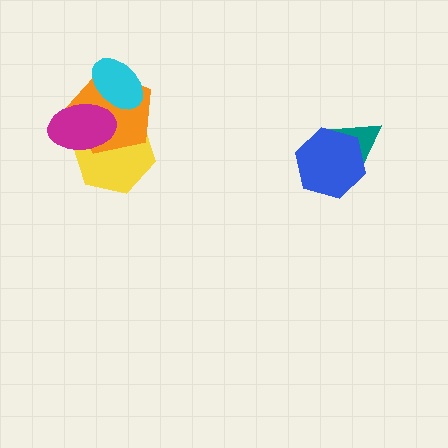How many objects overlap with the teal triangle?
1 object overlaps with the teal triangle.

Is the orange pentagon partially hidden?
Yes, it is partially covered by another shape.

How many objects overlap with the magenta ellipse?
3 objects overlap with the magenta ellipse.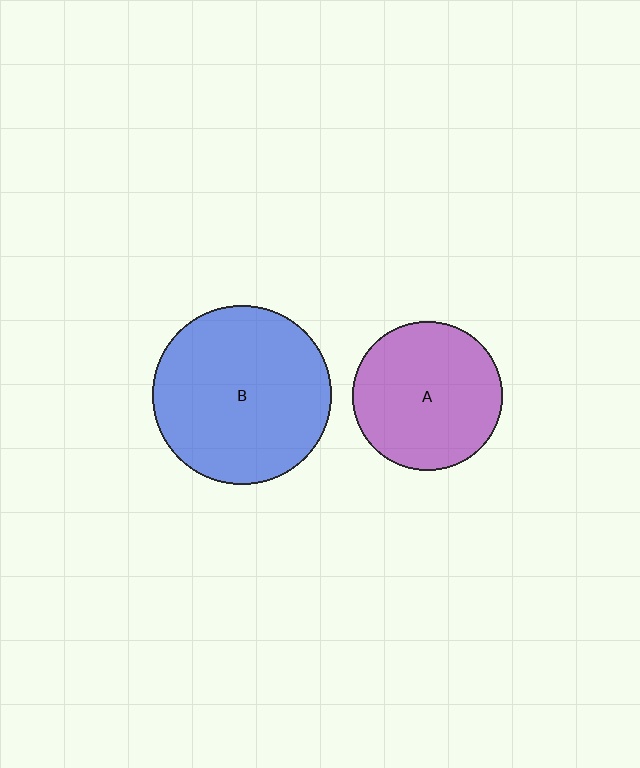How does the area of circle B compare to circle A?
Approximately 1.4 times.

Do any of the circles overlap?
No, none of the circles overlap.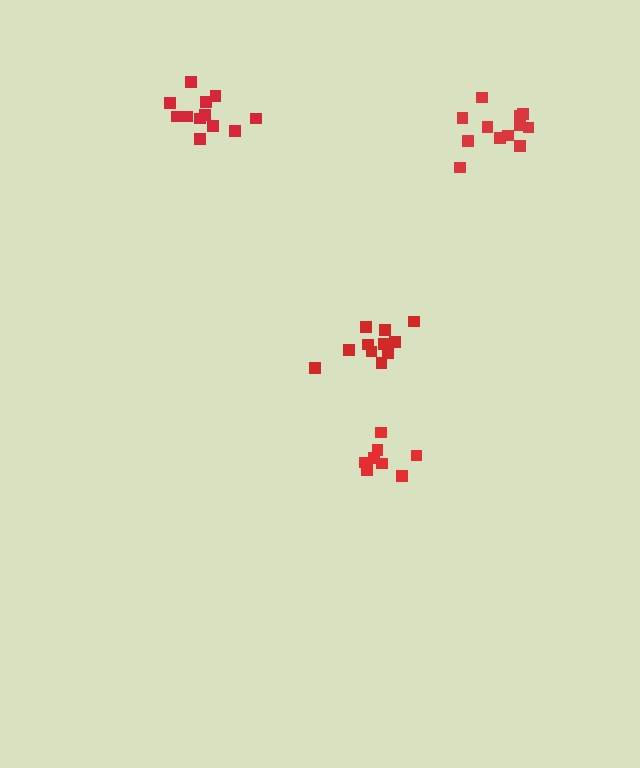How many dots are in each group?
Group 1: 11 dots, Group 2: 12 dots, Group 3: 12 dots, Group 4: 8 dots (43 total).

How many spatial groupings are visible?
There are 4 spatial groupings.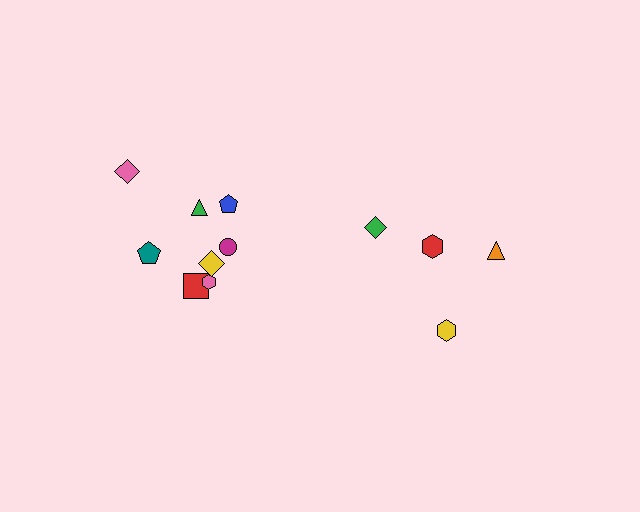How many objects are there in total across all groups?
There are 12 objects.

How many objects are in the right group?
There are 4 objects.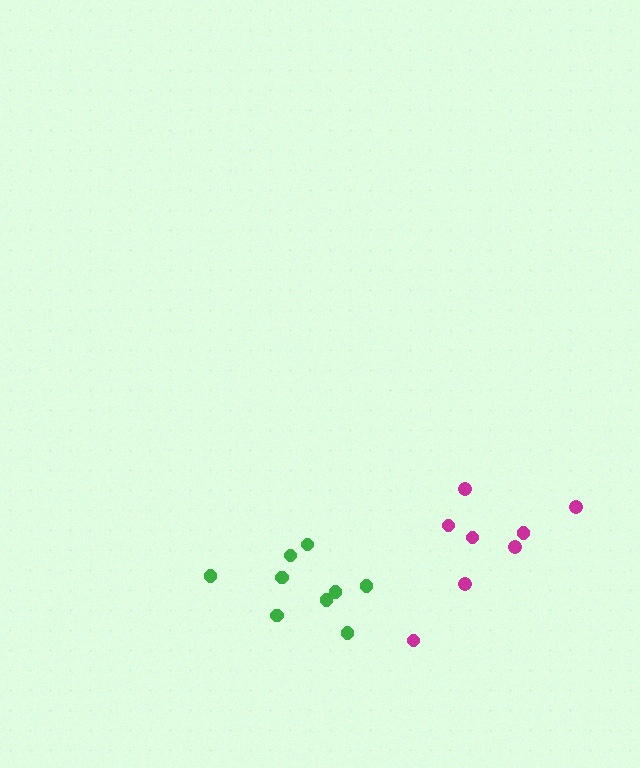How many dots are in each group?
Group 1: 9 dots, Group 2: 8 dots (17 total).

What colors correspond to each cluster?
The clusters are colored: green, magenta.